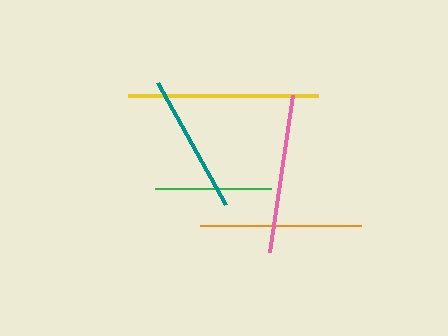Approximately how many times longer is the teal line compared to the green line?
The teal line is approximately 1.2 times the length of the green line.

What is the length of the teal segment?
The teal segment is approximately 140 pixels long.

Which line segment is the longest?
The yellow line is the longest at approximately 190 pixels.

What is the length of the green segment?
The green segment is approximately 116 pixels long.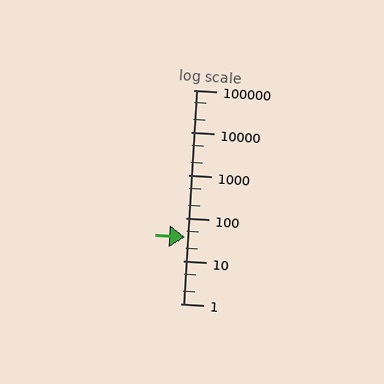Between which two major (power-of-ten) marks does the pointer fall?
The pointer is between 10 and 100.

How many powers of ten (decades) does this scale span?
The scale spans 5 decades, from 1 to 100000.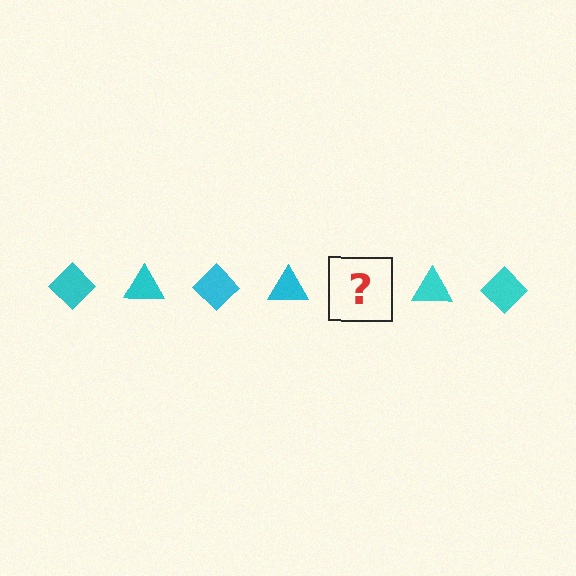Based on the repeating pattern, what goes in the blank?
The blank should be a cyan diamond.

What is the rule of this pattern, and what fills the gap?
The rule is that the pattern cycles through diamond, triangle shapes in cyan. The gap should be filled with a cyan diamond.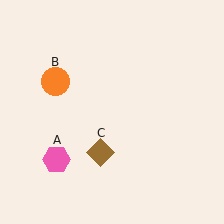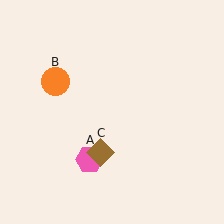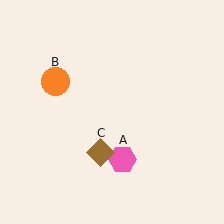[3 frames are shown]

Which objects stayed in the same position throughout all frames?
Orange circle (object B) and brown diamond (object C) remained stationary.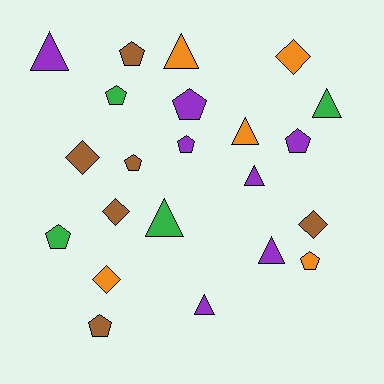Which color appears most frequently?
Purple, with 7 objects.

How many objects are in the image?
There are 22 objects.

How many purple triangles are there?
There are 4 purple triangles.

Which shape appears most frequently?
Pentagon, with 9 objects.